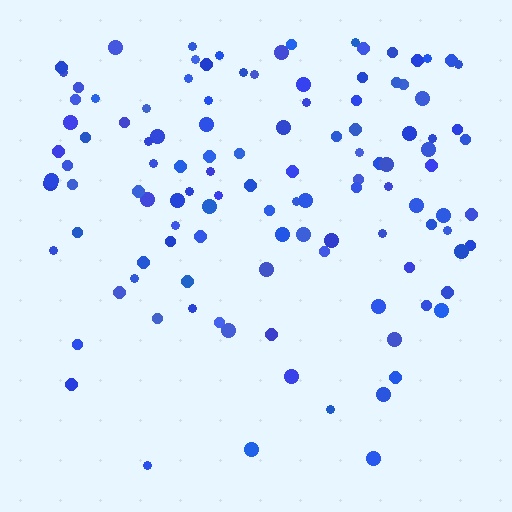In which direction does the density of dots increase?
From bottom to top, with the top side densest.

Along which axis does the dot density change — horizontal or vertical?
Vertical.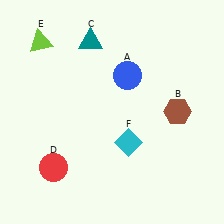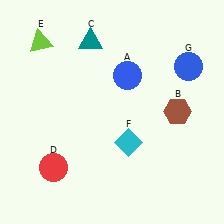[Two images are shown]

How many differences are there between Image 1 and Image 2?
There is 1 difference between the two images.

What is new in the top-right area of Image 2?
A blue circle (G) was added in the top-right area of Image 2.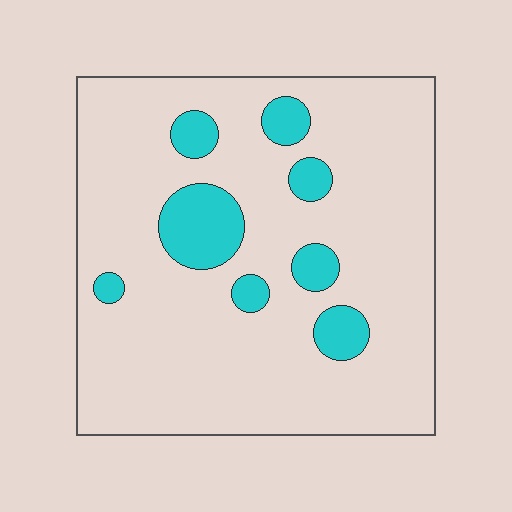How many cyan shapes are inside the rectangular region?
8.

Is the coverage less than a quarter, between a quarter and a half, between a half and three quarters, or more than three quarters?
Less than a quarter.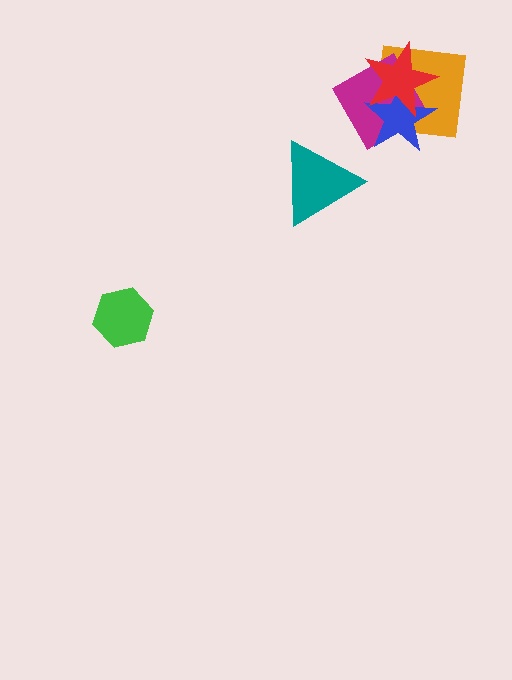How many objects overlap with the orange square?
3 objects overlap with the orange square.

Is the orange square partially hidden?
Yes, it is partially covered by another shape.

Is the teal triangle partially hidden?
No, no other shape covers it.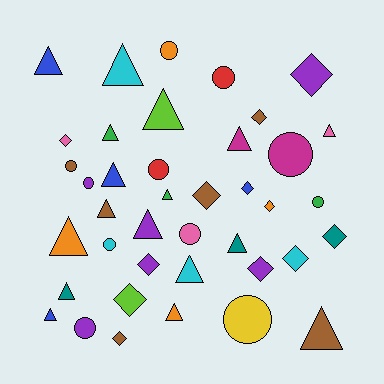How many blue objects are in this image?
There are 4 blue objects.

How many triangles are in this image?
There are 17 triangles.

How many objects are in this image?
There are 40 objects.